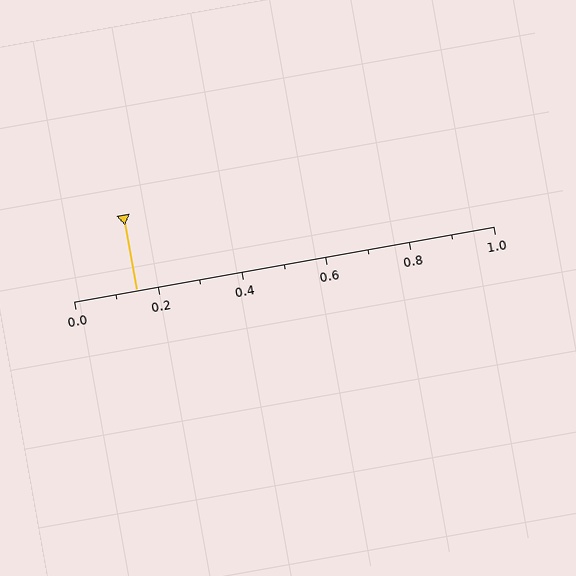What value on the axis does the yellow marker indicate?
The marker indicates approximately 0.15.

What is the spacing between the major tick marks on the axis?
The major ticks are spaced 0.2 apart.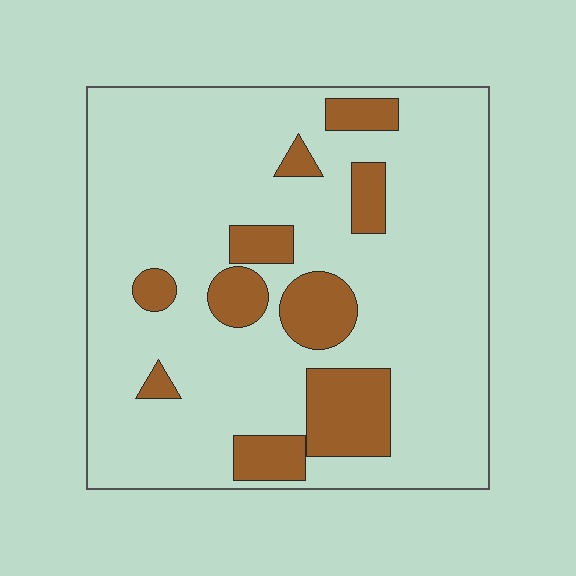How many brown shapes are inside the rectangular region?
10.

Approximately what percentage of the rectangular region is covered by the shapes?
Approximately 20%.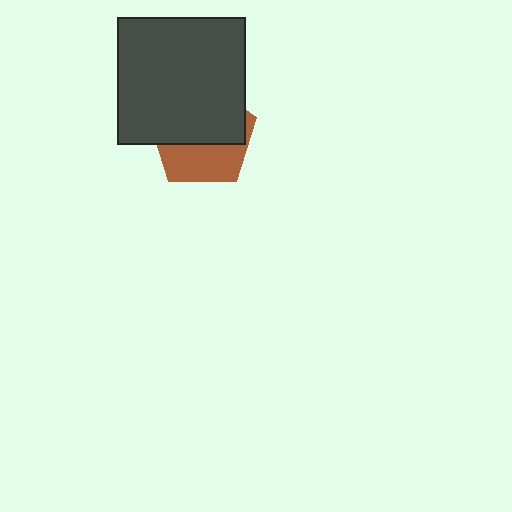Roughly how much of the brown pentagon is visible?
A small part of it is visible (roughly 40%).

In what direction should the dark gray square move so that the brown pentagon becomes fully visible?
The dark gray square should move up. That is the shortest direction to clear the overlap and leave the brown pentagon fully visible.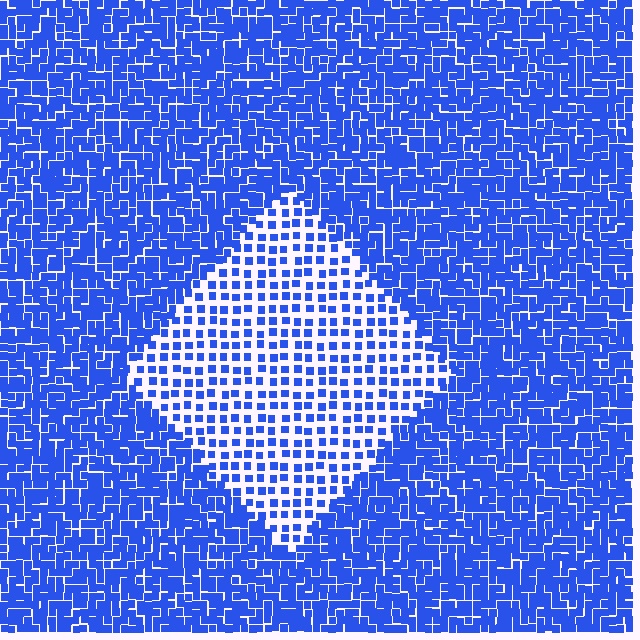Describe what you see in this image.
The image contains small blue elements arranged at two different densities. A diamond-shaped region is visible where the elements are less densely packed than the surrounding area.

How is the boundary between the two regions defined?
The boundary is defined by a change in element density (approximately 2.3x ratio). All elements are the same color, size, and shape.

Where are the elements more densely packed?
The elements are more densely packed outside the diamond boundary.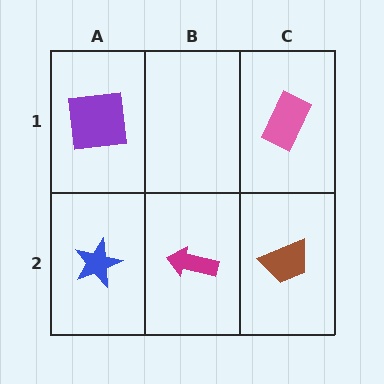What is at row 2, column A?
A blue star.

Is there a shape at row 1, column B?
No, that cell is empty.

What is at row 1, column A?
A purple square.